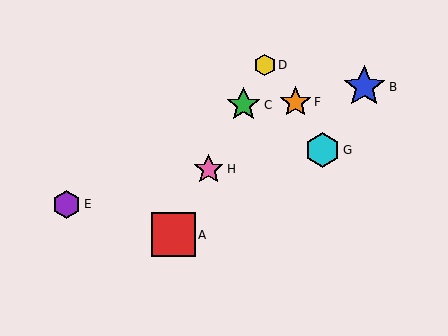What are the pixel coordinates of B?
Object B is at (364, 87).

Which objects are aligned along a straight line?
Objects A, C, D, H are aligned along a straight line.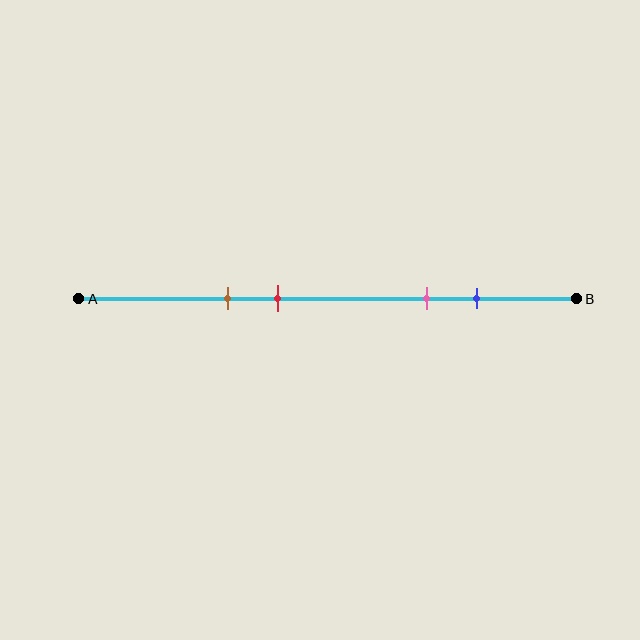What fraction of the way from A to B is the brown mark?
The brown mark is approximately 30% (0.3) of the way from A to B.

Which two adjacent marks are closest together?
The brown and red marks are the closest adjacent pair.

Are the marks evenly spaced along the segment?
No, the marks are not evenly spaced.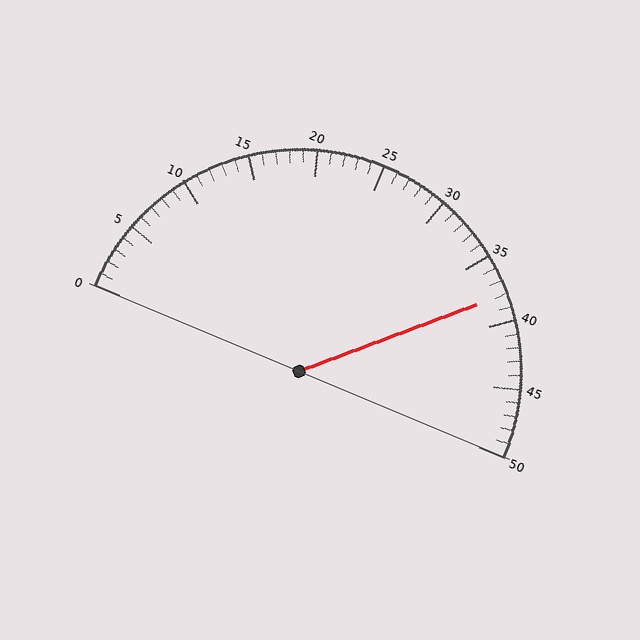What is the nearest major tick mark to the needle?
The nearest major tick mark is 40.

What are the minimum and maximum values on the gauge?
The gauge ranges from 0 to 50.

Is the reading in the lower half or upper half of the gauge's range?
The reading is in the upper half of the range (0 to 50).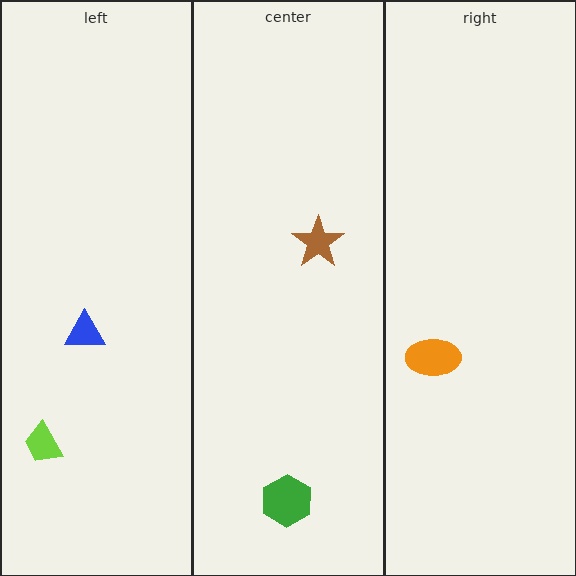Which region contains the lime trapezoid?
The left region.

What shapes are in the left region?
The lime trapezoid, the blue triangle.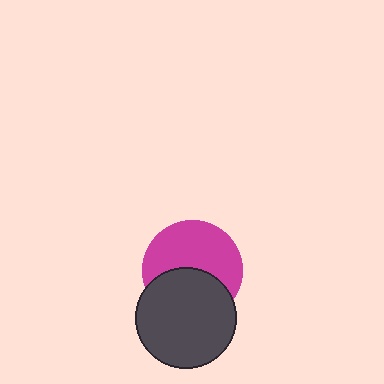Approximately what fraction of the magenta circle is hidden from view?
Roughly 42% of the magenta circle is hidden behind the dark gray circle.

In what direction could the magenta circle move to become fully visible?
The magenta circle could move up. That would shift it out from behind the dark gray circle entirely.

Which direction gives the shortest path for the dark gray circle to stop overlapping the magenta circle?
Moving down gives the shortest separation.